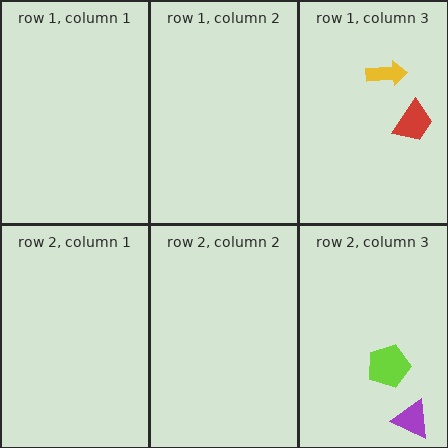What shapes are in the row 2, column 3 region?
The purple triangle, the lime pentagon.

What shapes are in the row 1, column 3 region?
The red trapezoid, the yellow arrow.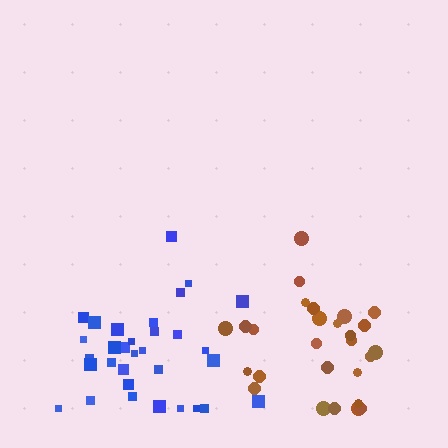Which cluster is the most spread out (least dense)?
Brown.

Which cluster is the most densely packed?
Blue.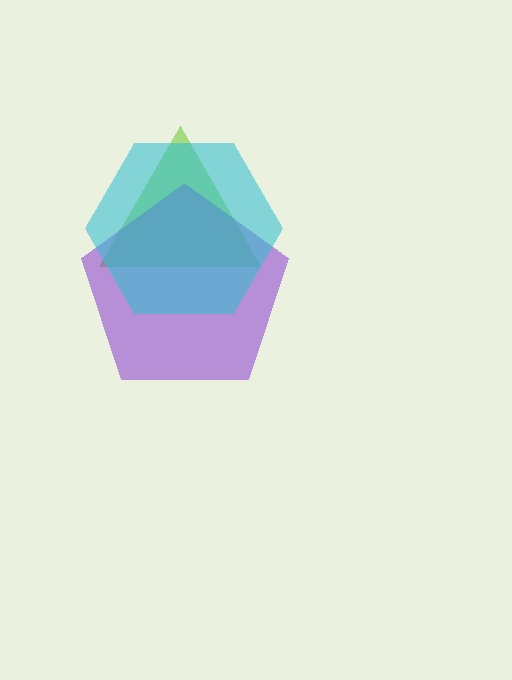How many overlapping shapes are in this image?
There are 3 overlapping shapes in the image.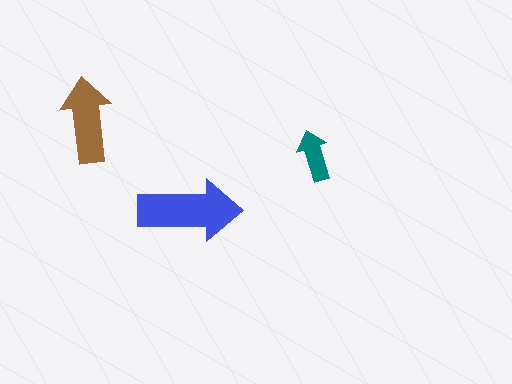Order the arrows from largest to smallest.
the blue one, the brown one, the teal one.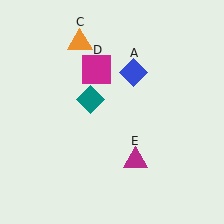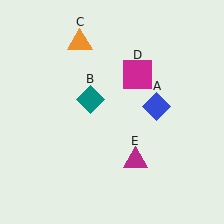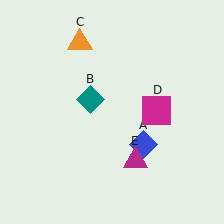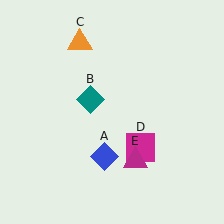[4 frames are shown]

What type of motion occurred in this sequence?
The blue diamond (object A), magenta square (object D) rotated clockwise around the center of the scene.